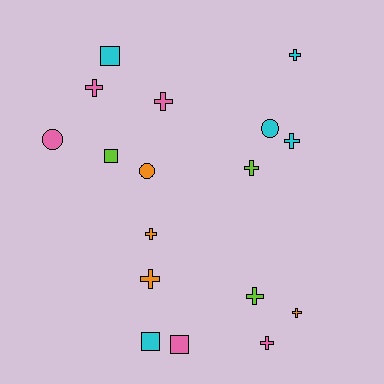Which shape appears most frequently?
Cross, with 10 objects.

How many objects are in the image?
There are 17 objects.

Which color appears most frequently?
Pink, with 5 objects.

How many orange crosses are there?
There are 3 orange crosses.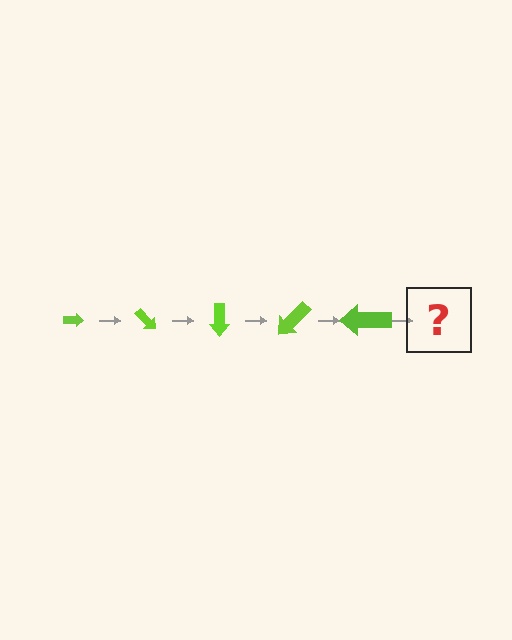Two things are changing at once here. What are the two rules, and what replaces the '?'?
The two rules are that the arrow grows larger each step and it rotates 45 degrees each step. The '?' should be an arrow, larger than the previous one and rotated 225 degrees from the start.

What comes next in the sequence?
The next element should be an arrow, larger than the previous one and rotated 225 degrees from the start.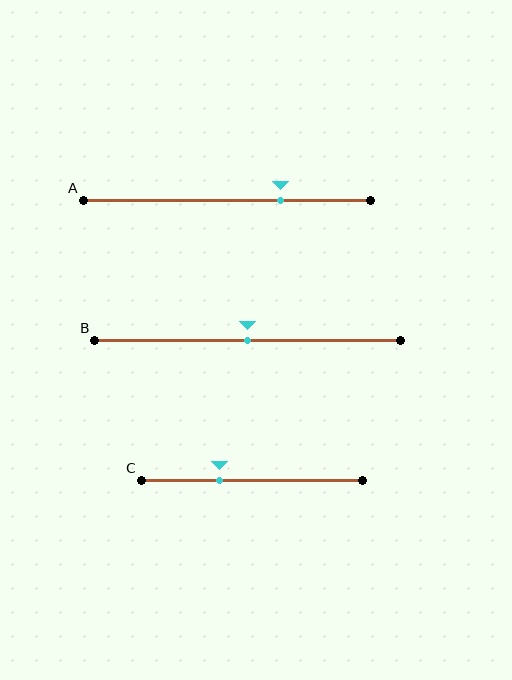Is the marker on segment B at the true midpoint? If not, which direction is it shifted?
Yes, the marker on segment B is at the true midpoint.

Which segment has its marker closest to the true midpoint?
Segment B has its marker closest to the true midpoint.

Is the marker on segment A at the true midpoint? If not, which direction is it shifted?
No, the marker on segment A is shifted to the right by about 19% of the segment length.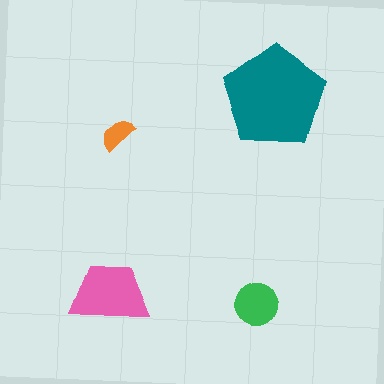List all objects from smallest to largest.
The orange semicircle, the green circle, the pink trapezoid, the teal pentagon.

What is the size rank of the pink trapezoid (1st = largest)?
2nd.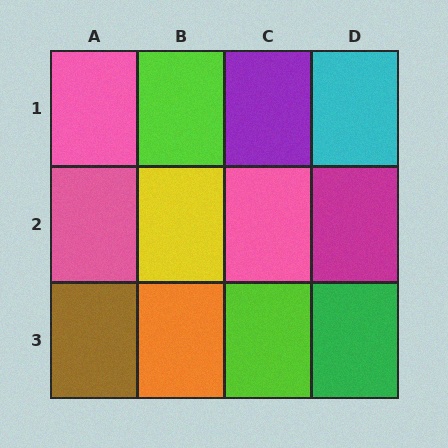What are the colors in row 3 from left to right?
Brown, orange, lime, green.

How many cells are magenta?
1 cell is magenta.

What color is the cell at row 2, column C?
Pink.